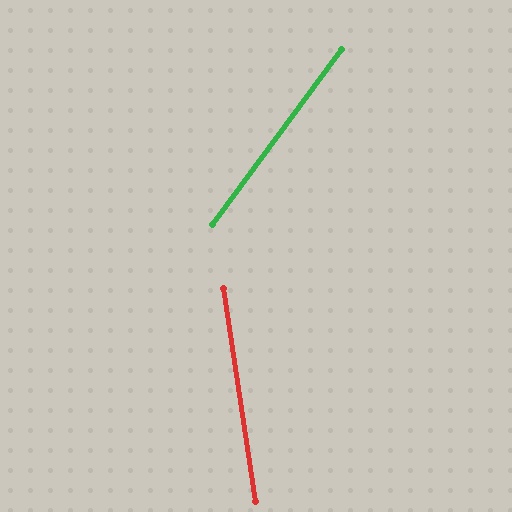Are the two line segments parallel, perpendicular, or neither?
Neither parallel nor perpendicular — they differ by about 45°.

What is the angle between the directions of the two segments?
Approximately 45 degrees.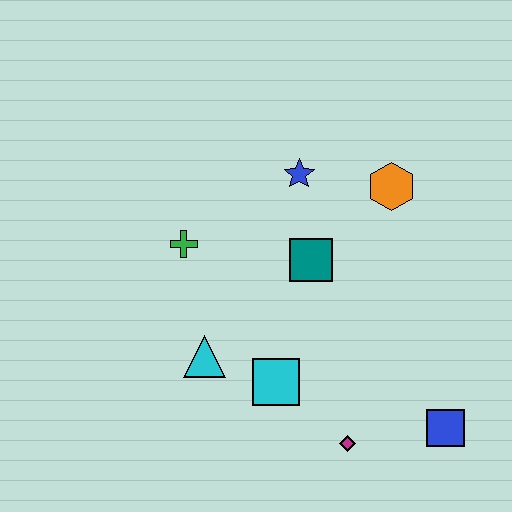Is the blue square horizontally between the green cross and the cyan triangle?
No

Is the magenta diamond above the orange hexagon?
No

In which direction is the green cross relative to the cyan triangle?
The green cross is above the cyan triangle.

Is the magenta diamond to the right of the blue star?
Yes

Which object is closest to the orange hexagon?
The blue star is closest to the orange hexagon.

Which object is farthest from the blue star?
The blue square is farthest from the blue star.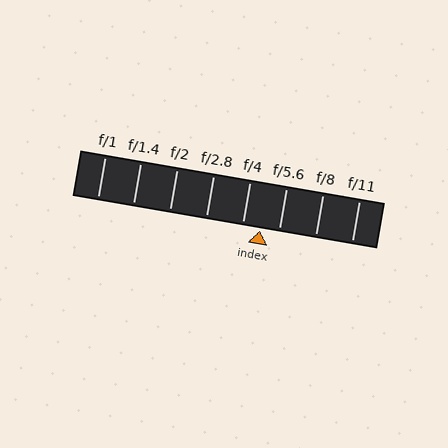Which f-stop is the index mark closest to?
The index mark is closest to f/4.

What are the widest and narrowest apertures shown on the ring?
The widest aperture shown is f/1 and the narrowest is f/11.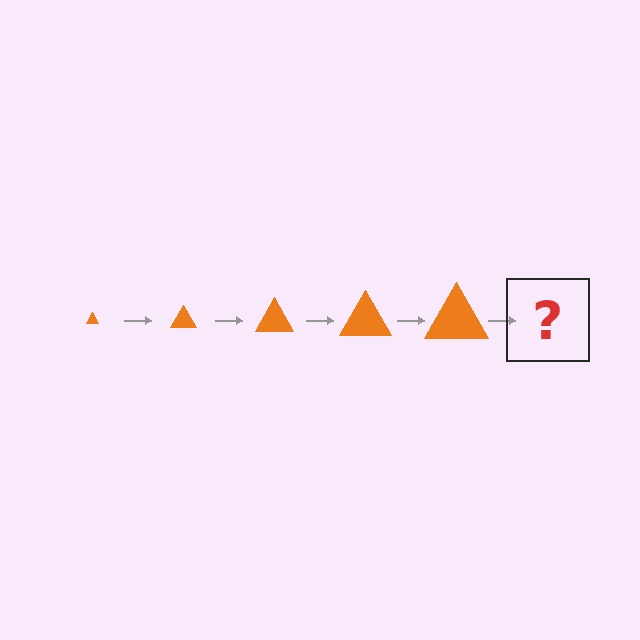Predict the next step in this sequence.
The next step is an orange triangle, larger than the previous one.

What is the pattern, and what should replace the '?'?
The pattern is that the triangle gets progressively larger each step. The '?' should be an orange triangle, larger than the previous one.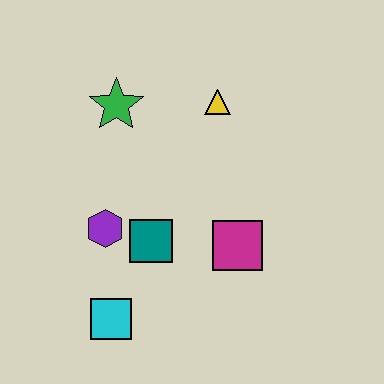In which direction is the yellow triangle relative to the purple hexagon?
The yellow triangle is above the purple hexagon.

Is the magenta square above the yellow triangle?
No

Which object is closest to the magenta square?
The teal square is closest to the magenta square.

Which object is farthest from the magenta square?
The green star is farthest from the magenta square.